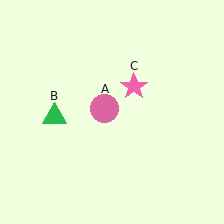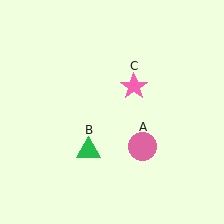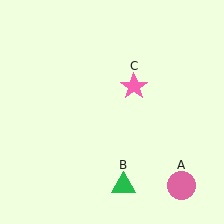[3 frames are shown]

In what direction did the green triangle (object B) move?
The green triangle (object B) moved down and to the right.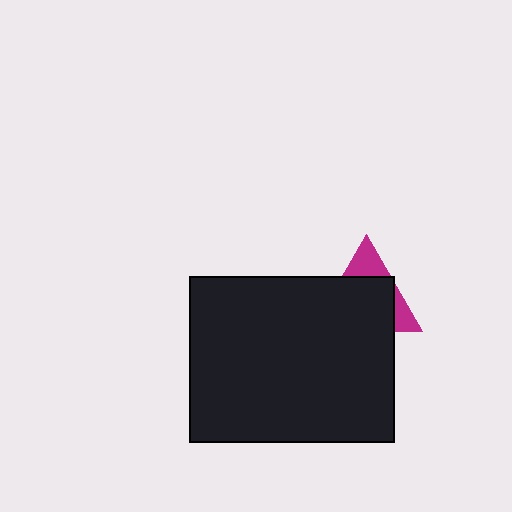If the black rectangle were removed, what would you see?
You would see the complete magenta triangle.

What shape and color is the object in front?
The object in front is a black rectangle.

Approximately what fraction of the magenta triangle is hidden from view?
Roughly 70% of the magenta triangle is hidden behind the black rectangle.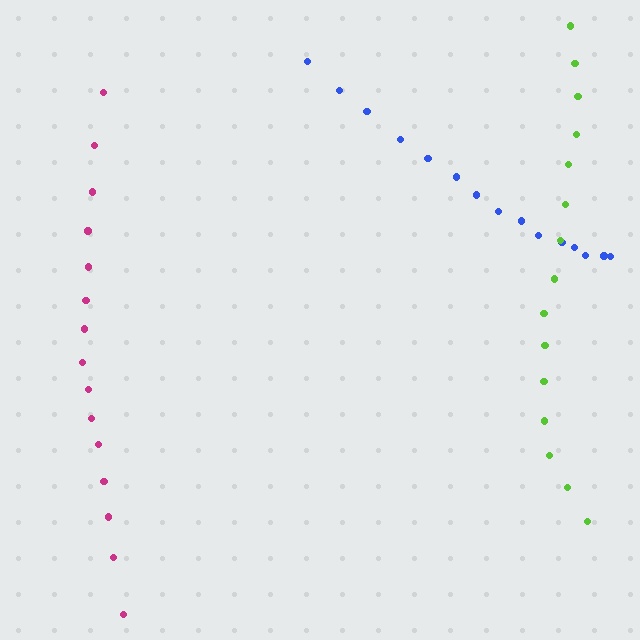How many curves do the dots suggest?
There are 3 distinct paths.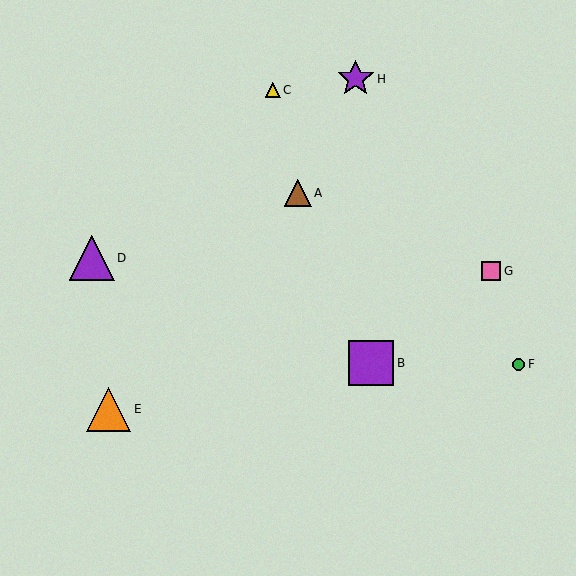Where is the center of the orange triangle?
The center of the orange triangle is at (108, 409).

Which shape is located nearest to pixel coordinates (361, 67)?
The purple star (labeled H) at (356, 79) is nearest to that location.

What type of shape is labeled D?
Shape D is a purple triangle.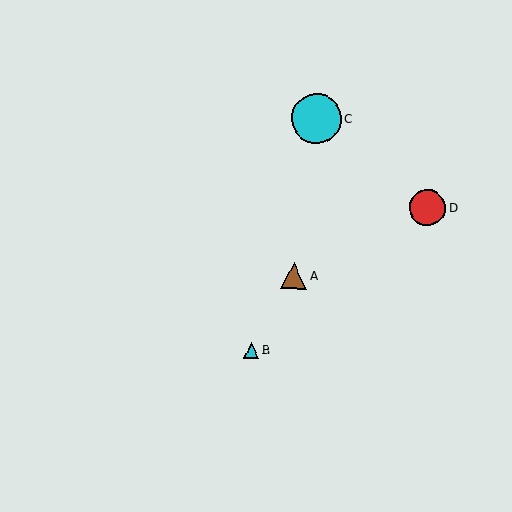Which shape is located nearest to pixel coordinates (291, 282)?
The brown triangle (labeled A) at (294, 276) is nearest to that location.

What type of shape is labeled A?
Shape A is a brown triangle.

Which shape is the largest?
The cyan circle (labeled C) is the largest.